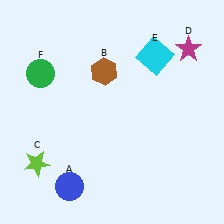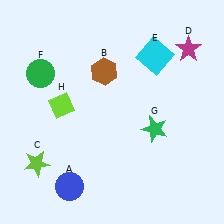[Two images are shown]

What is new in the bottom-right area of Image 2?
A green star (G) was added in the bottom-right area of Image 2.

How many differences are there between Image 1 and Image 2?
There are 2 differences between the two images.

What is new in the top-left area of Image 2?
A lime diamond (H) was added in the top-left area of Image 2.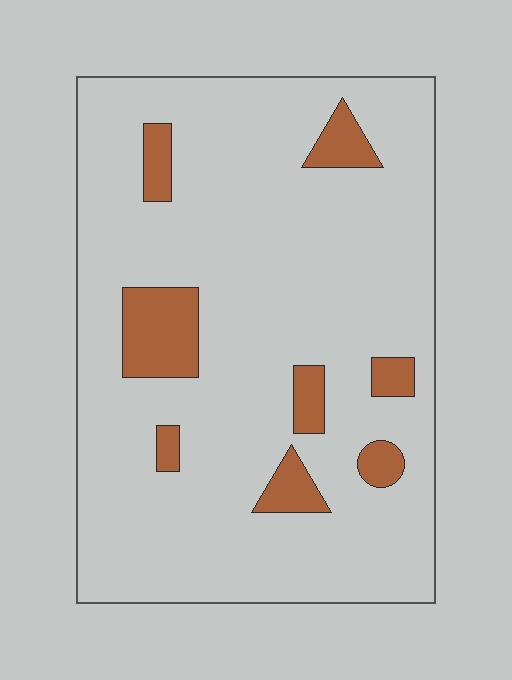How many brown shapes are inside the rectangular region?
8.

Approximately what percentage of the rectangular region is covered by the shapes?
Approximately 10%.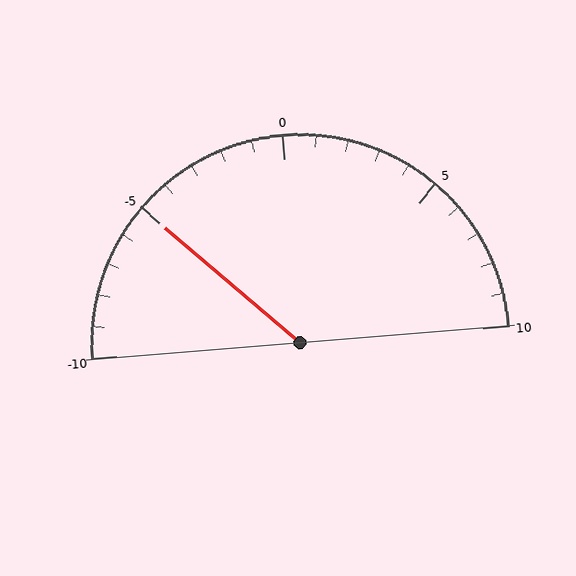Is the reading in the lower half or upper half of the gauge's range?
The reading is in the lower half of the range (-10 to 10).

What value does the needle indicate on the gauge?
The needle indicates approximately -5.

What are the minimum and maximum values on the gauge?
The gauge ranges from -10 to 10.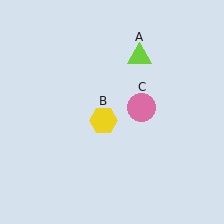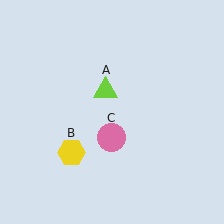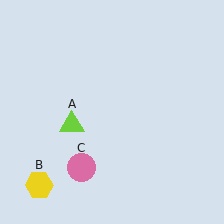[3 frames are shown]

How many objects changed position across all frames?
3 objects changed position: lime triangle (object A), yellow hexagon (object B), pink circle (object C).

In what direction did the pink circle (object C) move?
The pink circle (object C) moved down and to the left.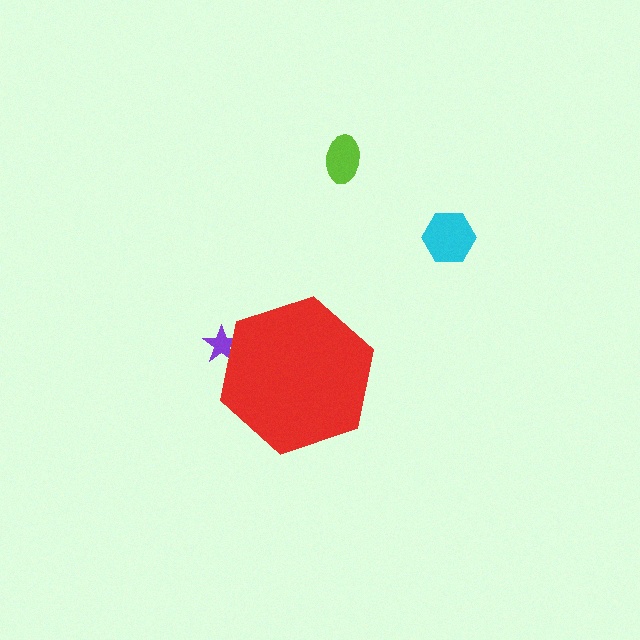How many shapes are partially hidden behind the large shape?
1 shape is partially hidden.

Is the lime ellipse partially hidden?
No, the lime ellipse is fully visible.